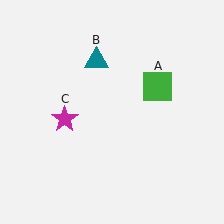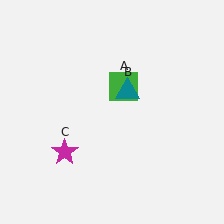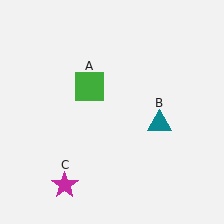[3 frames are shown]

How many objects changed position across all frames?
3 objects changed position: green square (object A), teal triangle (object B), magenta star (object C).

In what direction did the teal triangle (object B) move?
The teal triangle (object B) moved down and to the right.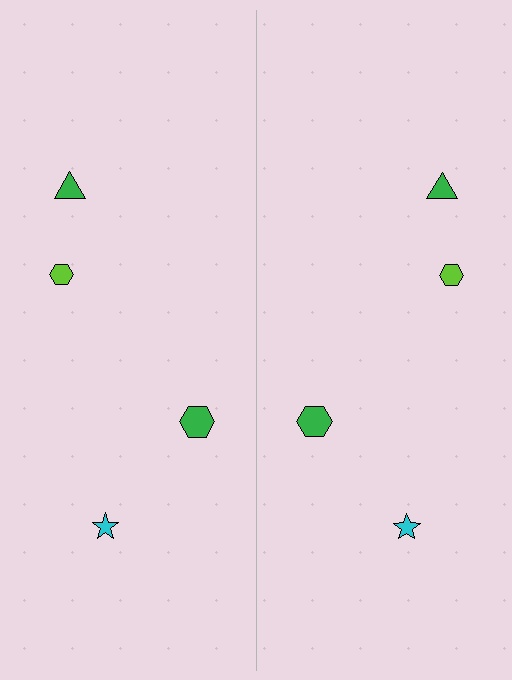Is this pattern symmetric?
Yes, this pattern has bilateral (reflection) symmetry.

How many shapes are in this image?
There are 8 shapes in this image.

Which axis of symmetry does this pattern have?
The pattern has a vertical axis of symmetry running through the center of the image.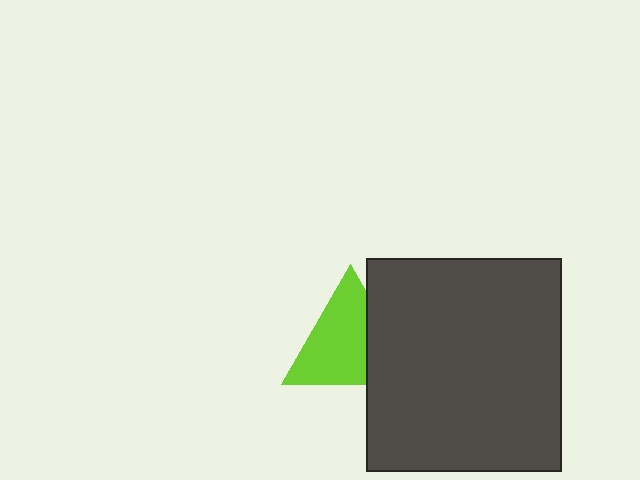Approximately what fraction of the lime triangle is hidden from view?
Roughly 31% of the lime triangle is hidden behind the dark gray rectangle.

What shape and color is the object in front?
The object in front is a dark gray rectangle.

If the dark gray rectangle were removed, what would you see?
You would see the complete lime triangle.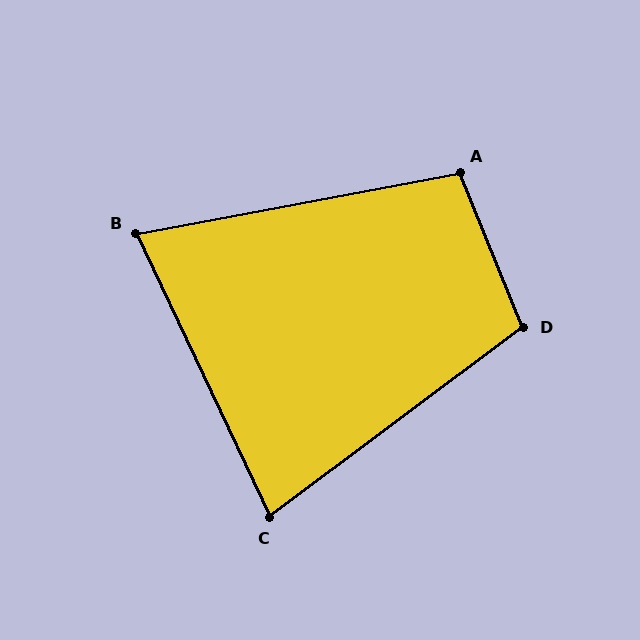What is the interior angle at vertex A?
Approximately 102 degrees (obtuse).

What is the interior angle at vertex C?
Approximately 78 degrees (acute).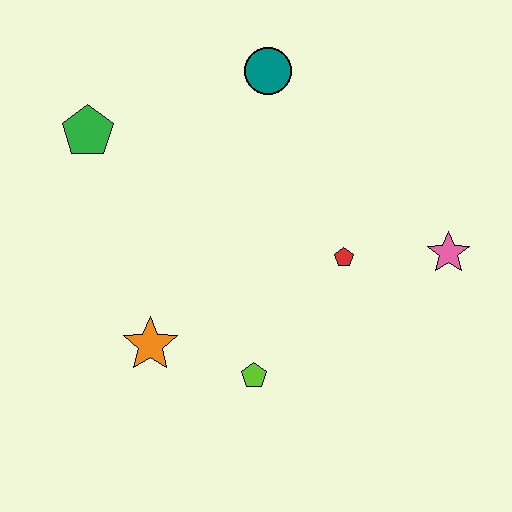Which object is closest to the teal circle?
The green pentagon is closest to the teal circle.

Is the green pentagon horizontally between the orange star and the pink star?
No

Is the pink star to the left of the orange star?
No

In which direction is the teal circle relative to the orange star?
The teal circle is above the orange star.